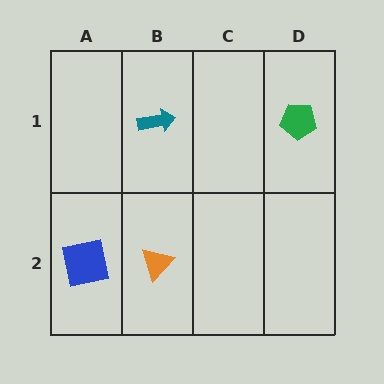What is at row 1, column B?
A teal arrow.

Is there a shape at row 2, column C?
No, that cell is empty.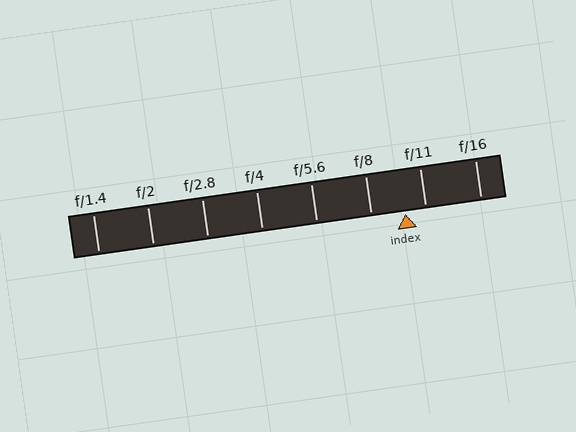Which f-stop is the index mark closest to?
The index mark is closest to f/11.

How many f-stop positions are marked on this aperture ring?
There are 8 f-stop positions marked.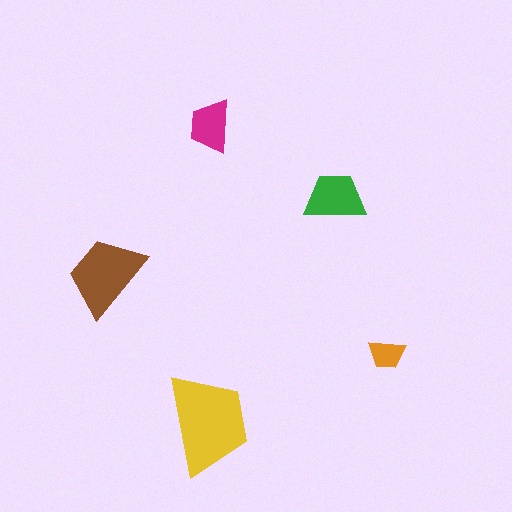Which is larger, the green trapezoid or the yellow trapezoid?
The yellow one.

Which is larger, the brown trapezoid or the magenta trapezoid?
The brown one.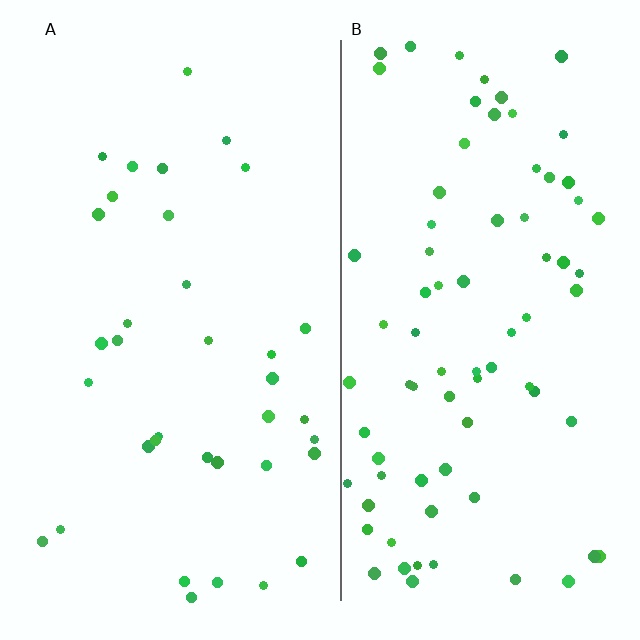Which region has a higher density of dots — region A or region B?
B (the right).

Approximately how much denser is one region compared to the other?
Approximately 2.2× — region B over region A.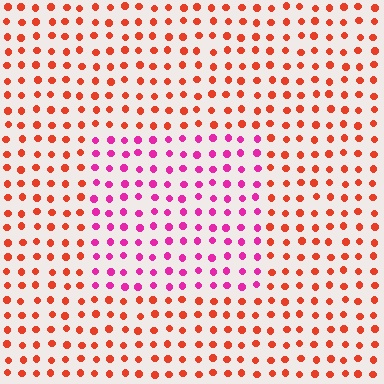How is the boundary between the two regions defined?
The boundary is defined purely by a slight shift in hue (about 49 degrees). Spacing, size, and orientation are identical on both sides.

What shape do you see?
I see a rectangle.